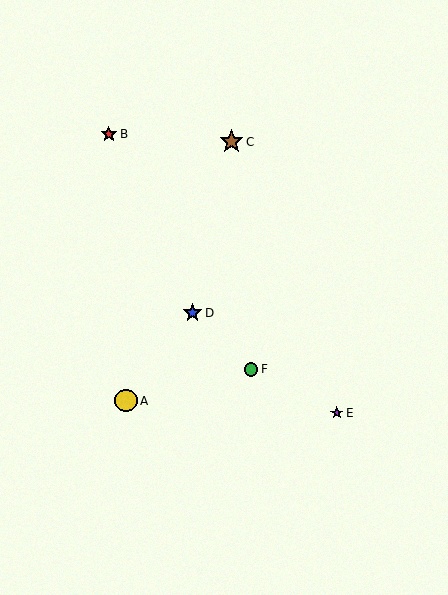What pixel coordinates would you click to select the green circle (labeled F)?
Click at (251, 369) to select the green circle F.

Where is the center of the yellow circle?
The center of the yellow circle is at (126, 401).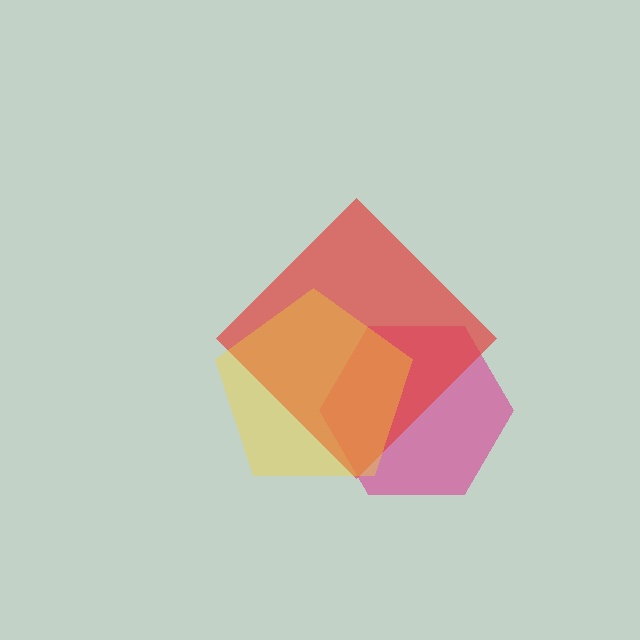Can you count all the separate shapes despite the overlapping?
Yes, there are 3 separate shapes.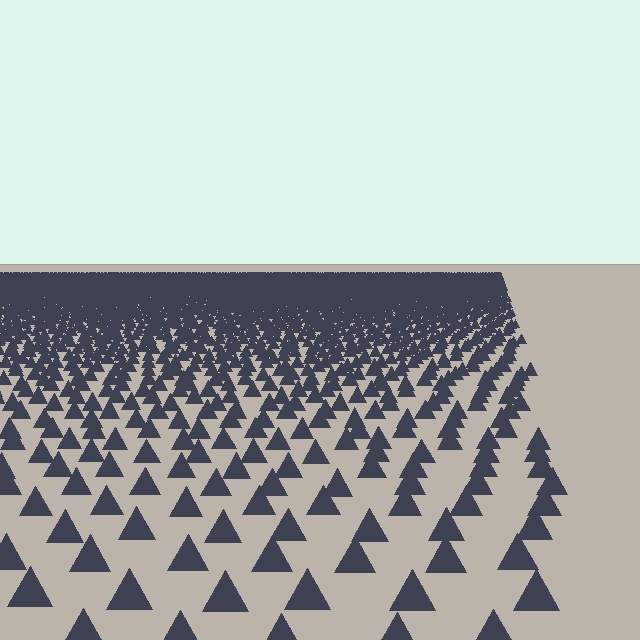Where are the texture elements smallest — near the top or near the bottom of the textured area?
Near the top.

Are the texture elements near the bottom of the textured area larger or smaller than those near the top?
Larger. Near the bottom, elements are closer to the viewer and appear at a bigger on-screen size.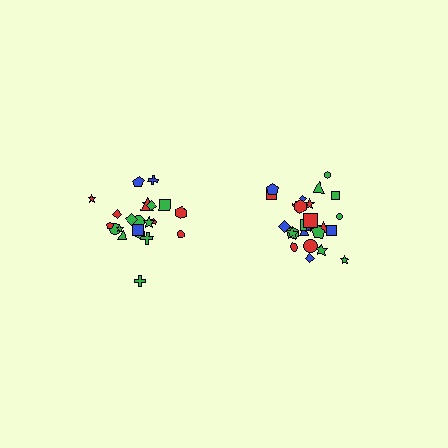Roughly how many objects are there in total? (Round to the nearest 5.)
Roughly 45 objects in total.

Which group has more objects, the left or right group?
The right group.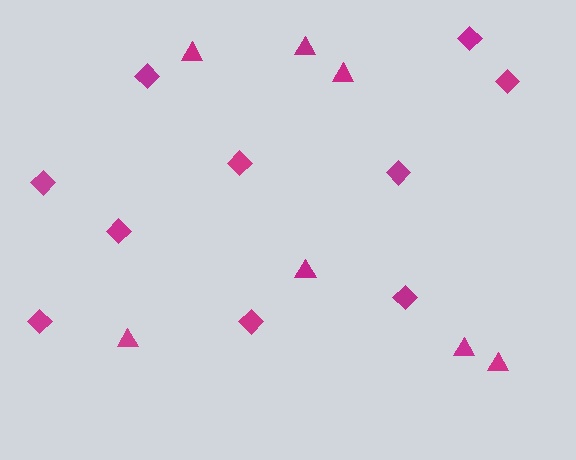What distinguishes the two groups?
There are 2 groups: one group of triangles (7) and one group of diamonds (10).